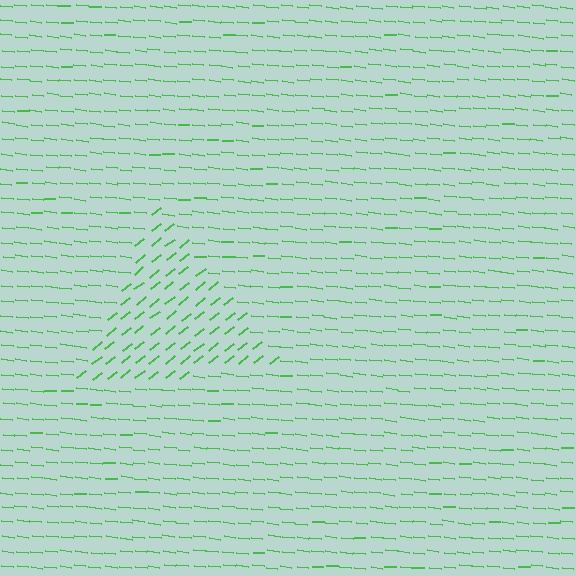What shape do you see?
I see a triangle.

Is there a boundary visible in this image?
Yes, there is a texture boundary formed by a change in line orientation.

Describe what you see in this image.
The image is filled with small green line segments. A triangle region in the image has lines oriented differently from the surrounding lines, creating a visible texture boundary.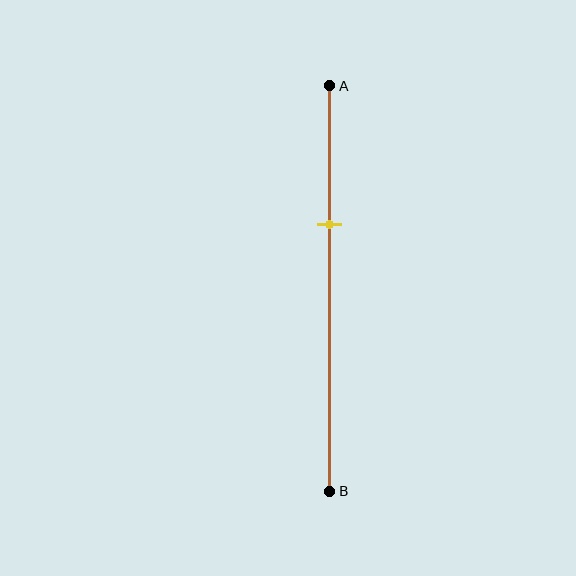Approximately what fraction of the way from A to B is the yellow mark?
The yellow mark is approximately 35% of the way from A to B.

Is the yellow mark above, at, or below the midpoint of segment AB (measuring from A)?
The yellow mark is above the midpoint of segment AB.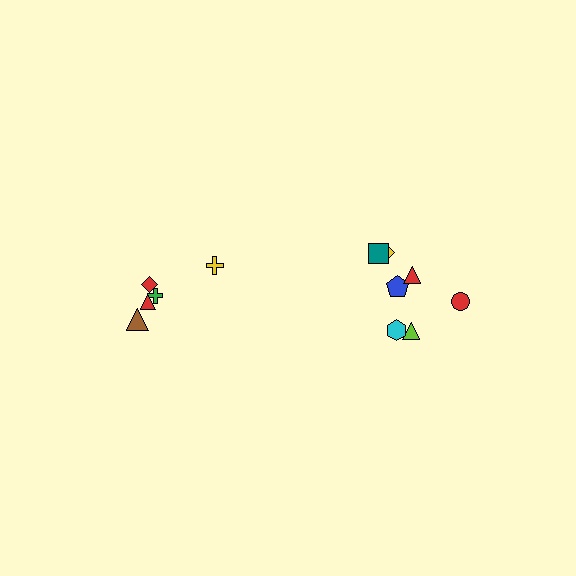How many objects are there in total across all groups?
There are 12 objects.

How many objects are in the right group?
There are 7 objects.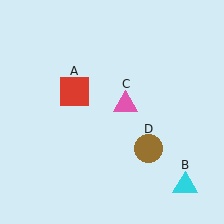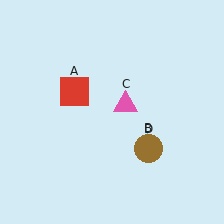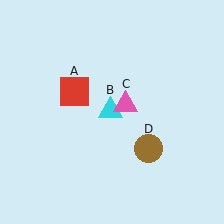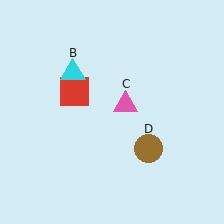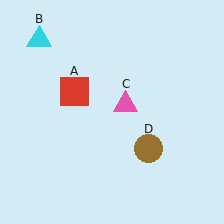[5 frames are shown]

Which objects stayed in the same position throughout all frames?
Red square (object A) and pink triangle (object C) and brown circle (object D) remained stationary.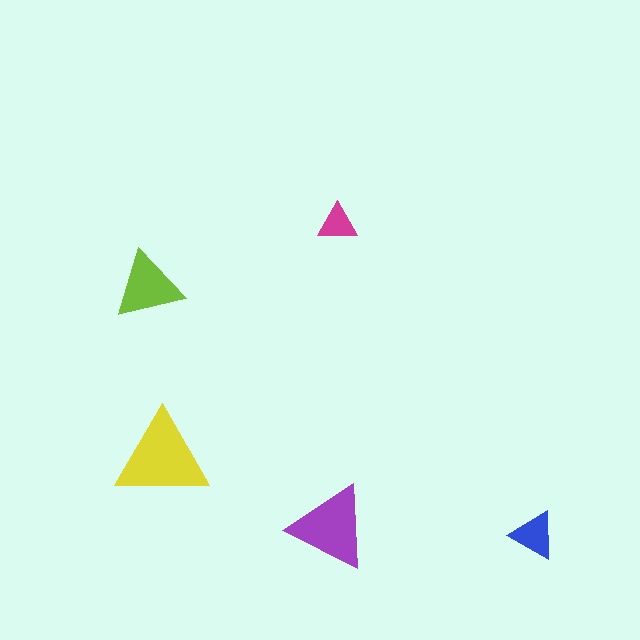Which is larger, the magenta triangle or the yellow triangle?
The yellow one.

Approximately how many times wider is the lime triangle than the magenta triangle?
About 1.5 times wider.